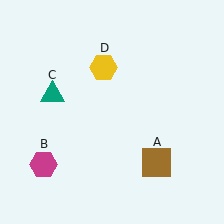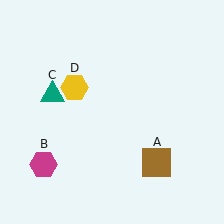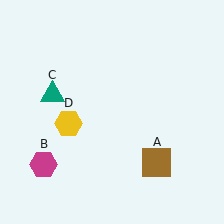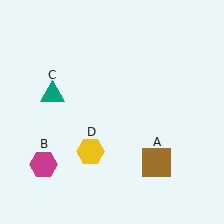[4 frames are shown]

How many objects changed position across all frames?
1 object changed position: yellow hexagon (object D).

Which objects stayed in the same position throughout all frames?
Brown square (object A) and magenta hexagon (object B) and teal triangle (object C) remained stationary.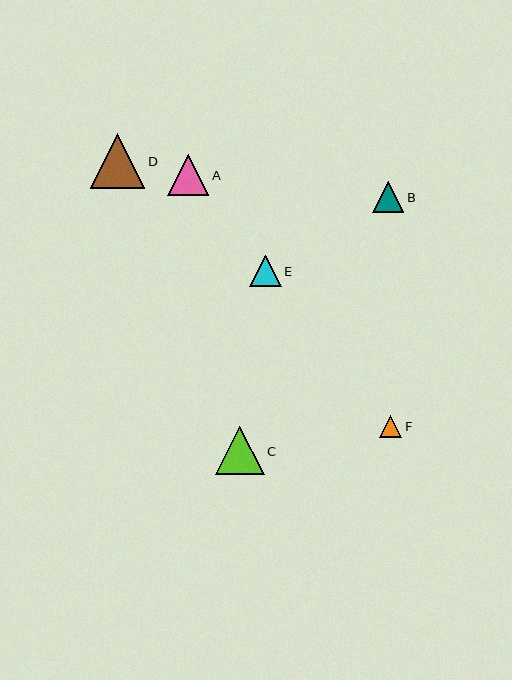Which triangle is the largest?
Triangle D is the largest with a size of approximately 54 pixels.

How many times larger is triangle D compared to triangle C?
Triangle D is approximately 1.1 times the size of triangle C.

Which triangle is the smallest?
Triangle F is the smallest with a size of approximately 22 pixels.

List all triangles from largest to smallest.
From largest to smallest: D, C, A, E, B, F.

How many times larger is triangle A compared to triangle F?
Triangle A is approximately 1.9 times the size of triangle F.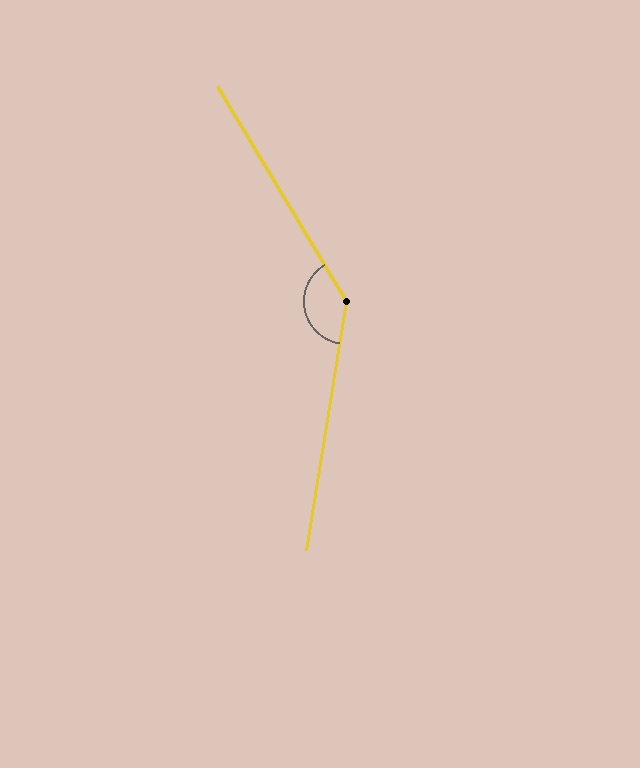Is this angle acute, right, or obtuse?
It is obtuse.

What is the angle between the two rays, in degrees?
Approximately 140 degrees.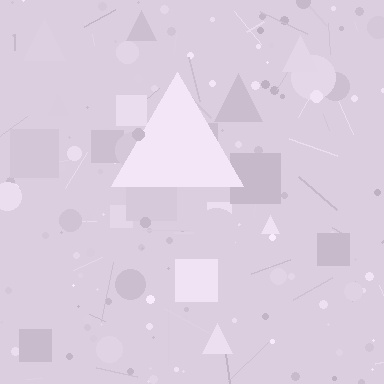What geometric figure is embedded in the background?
A triangle is embedded in the background.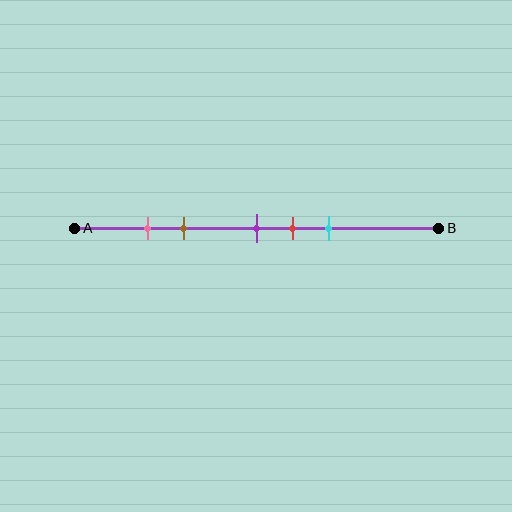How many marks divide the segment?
There are 5 marks dividing the segment.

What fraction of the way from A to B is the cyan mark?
The cyan mark is approximately 70% (0.7) of the way from A to B.